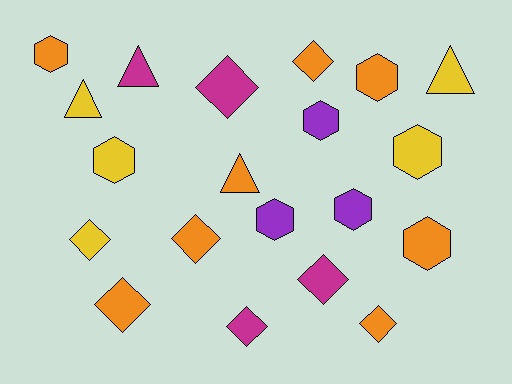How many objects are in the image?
There are 20 objects.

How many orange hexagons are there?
There are 3 orange hexagons.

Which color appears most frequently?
Orange, with 8 objects.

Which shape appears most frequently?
Hexagon, with 8 objects.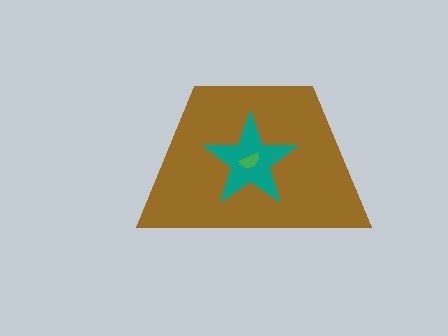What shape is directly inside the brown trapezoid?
The teal star.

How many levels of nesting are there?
3.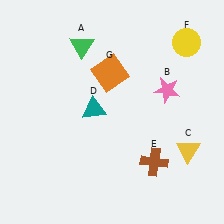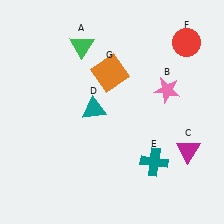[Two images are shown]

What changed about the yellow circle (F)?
In Image 1, F is yellow. In Image 2, it changed to red.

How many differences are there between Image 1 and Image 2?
There are 3 differences between the two images.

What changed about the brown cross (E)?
In Image 1, E is brown. In Image 2, it changed to teal.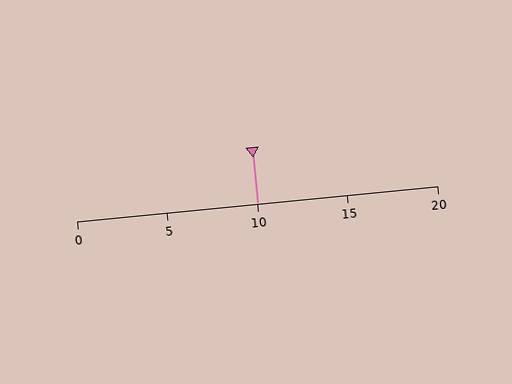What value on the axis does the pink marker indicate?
The marker indicates approximately 10.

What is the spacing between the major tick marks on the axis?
The major ticks are spaced 5 apart.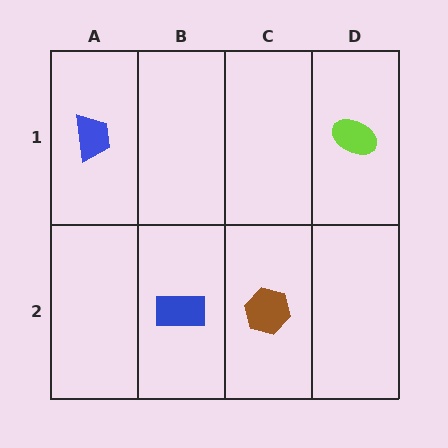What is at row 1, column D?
A lime ellipse.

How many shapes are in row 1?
2 shapes.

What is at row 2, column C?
A brown hexagon.